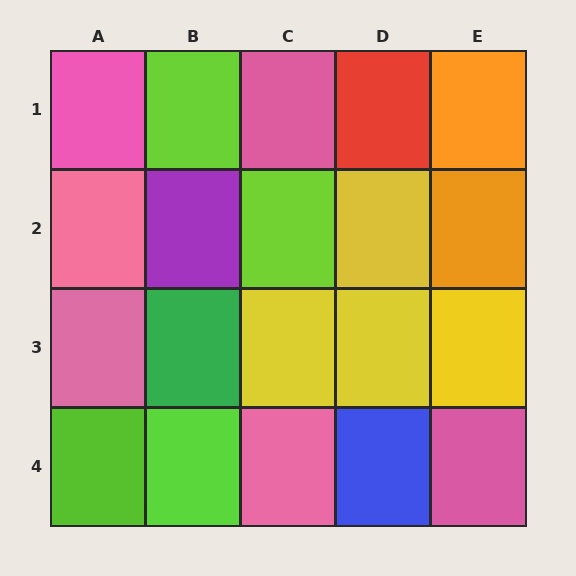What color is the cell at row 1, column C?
Pink.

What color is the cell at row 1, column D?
Red.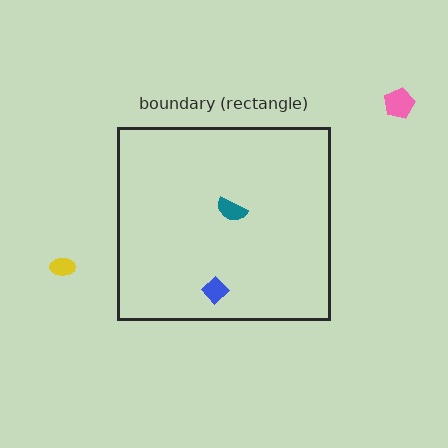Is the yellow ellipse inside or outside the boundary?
Outside.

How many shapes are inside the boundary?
2 inside, 2 outside.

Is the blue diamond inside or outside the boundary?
Inside.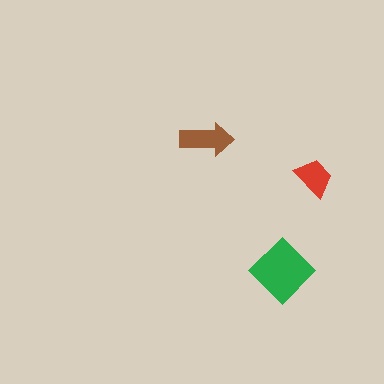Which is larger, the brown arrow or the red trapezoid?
The brown arrow.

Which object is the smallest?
The red trapezoid.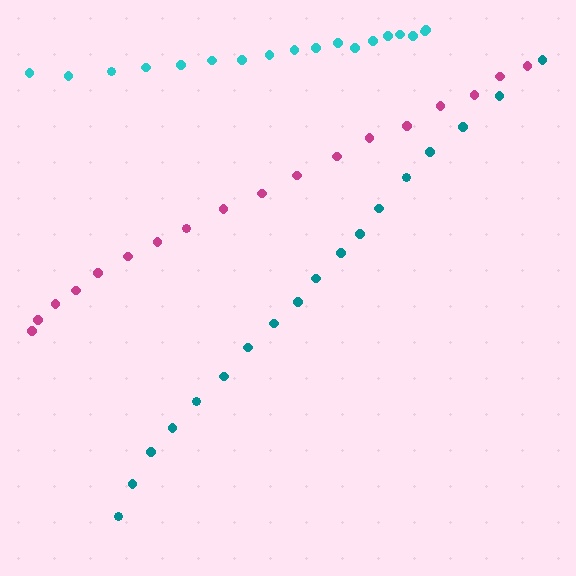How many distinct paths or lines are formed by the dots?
There are 3 distinct paths.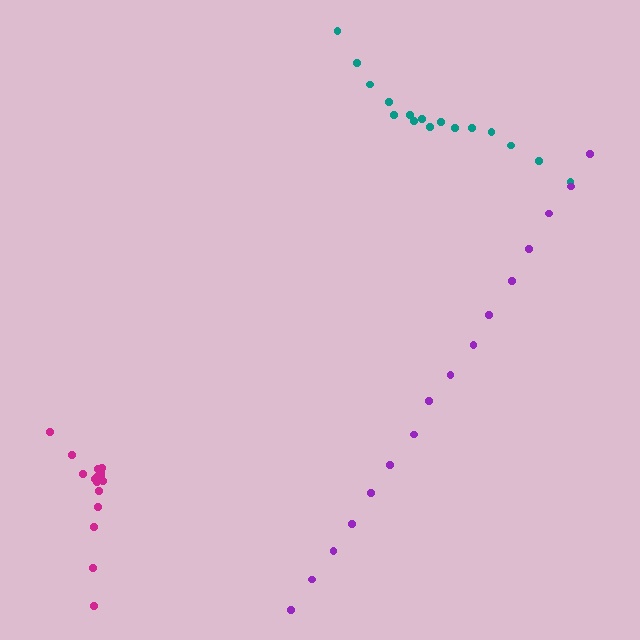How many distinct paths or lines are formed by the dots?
There are 3 distinct paths.